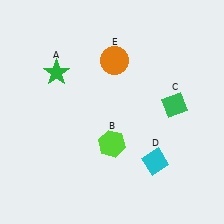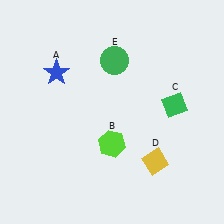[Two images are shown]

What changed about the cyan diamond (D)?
In Image 1, D is cyan. In Image 2, it changed to yellow.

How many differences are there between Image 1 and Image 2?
There are 3 differences between the two images.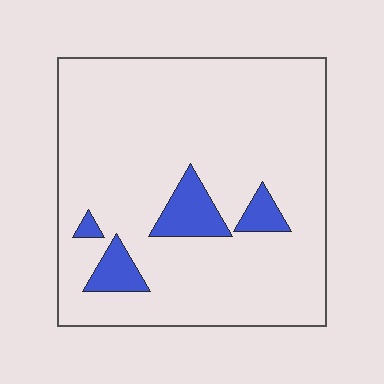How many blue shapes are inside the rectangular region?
4.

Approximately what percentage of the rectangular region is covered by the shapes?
Approximately 10%.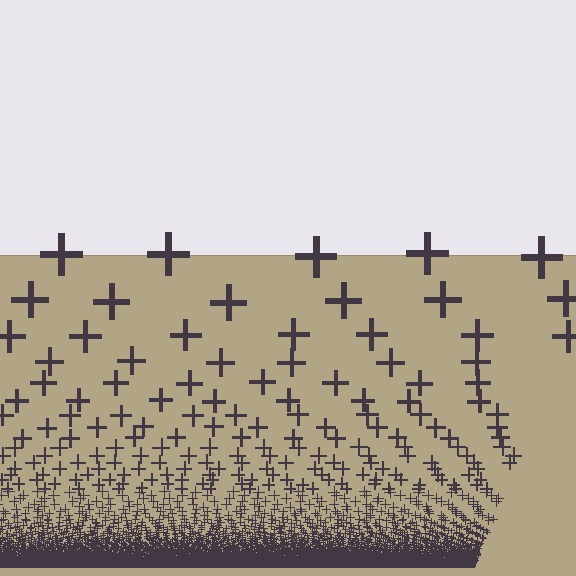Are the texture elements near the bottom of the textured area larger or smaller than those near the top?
Smaller. The gradient is inverted — elements near the bottom are smaller and denser.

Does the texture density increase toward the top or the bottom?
Density increases toward the bottom.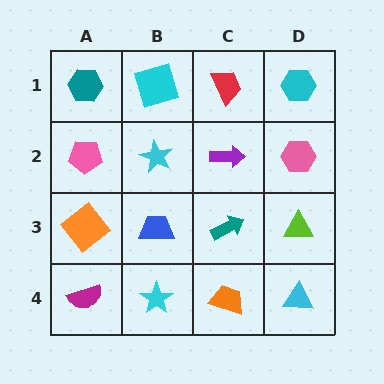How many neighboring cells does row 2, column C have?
4.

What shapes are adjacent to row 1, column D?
A pink hexagon (row 2, column D), a red trapezoid (row 1, column C).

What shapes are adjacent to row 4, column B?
A blue trapezoid (row 3, column B), a magenta semicircle (row 4, column A), an orange trapezoid (row 4, column C).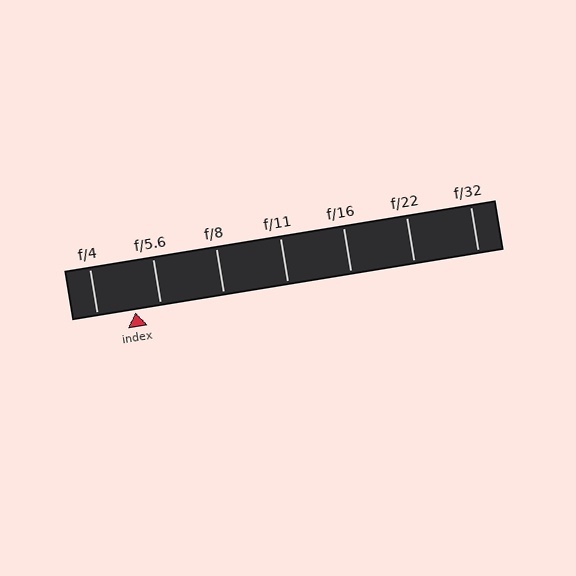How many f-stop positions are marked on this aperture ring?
There are 7 f-stop positions marked.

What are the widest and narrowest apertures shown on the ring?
The widest aperture shown is f/4 and the narrowest is f/32.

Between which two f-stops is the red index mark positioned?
The index mark is between f/4 and f/5.6.